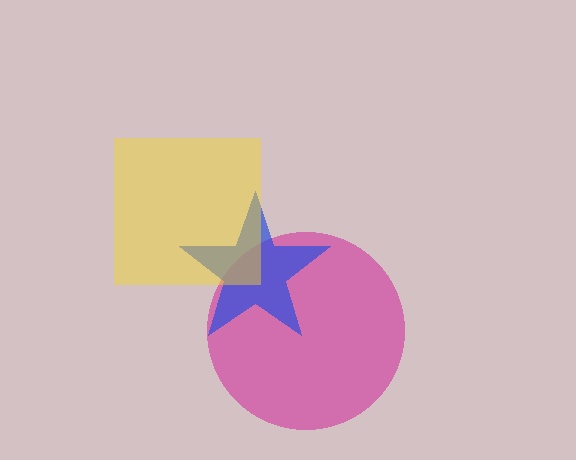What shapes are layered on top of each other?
The layered shapes are: a magenta circle, a blue star, a yellow square.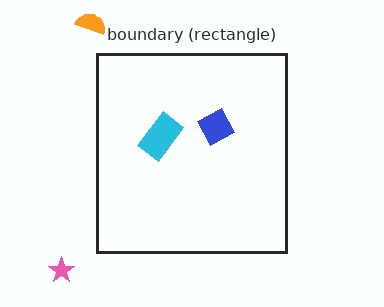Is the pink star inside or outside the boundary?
Outside.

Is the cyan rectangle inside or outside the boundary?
Inside.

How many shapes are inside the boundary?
2 inside, 2 outside.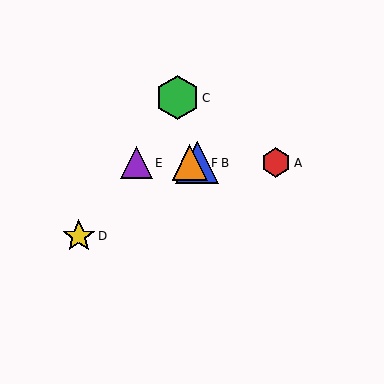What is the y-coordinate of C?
Object C is at y≈98.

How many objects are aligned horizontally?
4 objects (A, B, E, F) are aligned horizontally.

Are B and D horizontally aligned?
No, B is at y≈163 and D is at y≈236.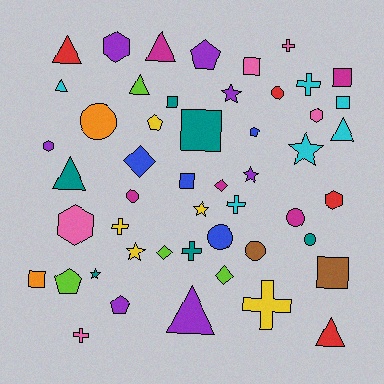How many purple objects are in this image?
There are 7 purple objects.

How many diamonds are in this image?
There are 4 diamonds.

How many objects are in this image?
There are 50 objects.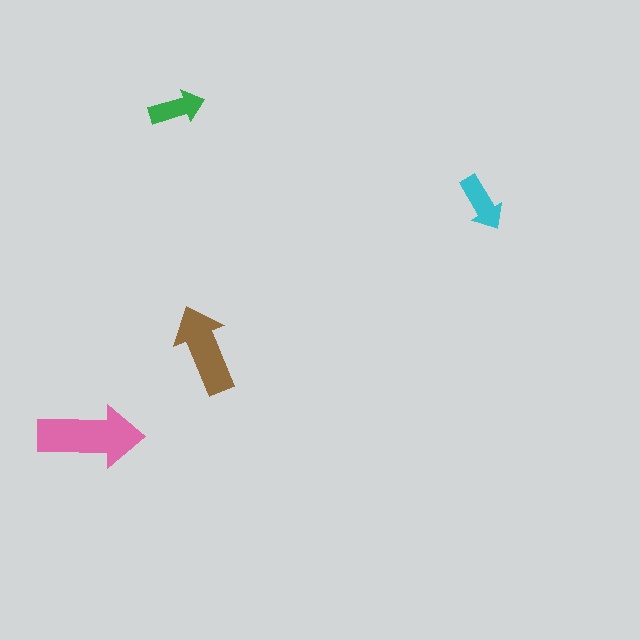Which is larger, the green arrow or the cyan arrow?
The cyan one.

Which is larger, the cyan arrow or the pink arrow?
The pink one.